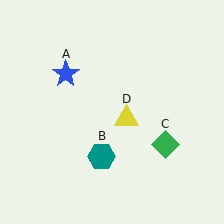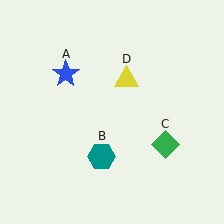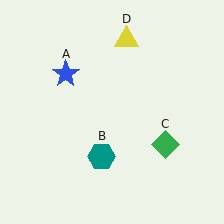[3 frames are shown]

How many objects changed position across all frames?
1 object changed position: yellow triangle (object D).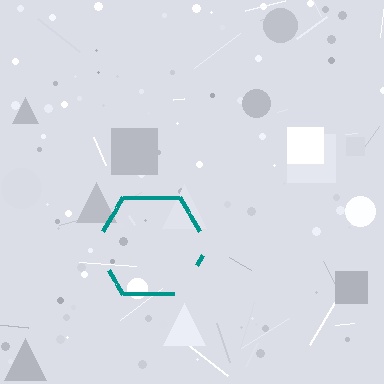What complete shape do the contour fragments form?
The contour fragments form a hexagon.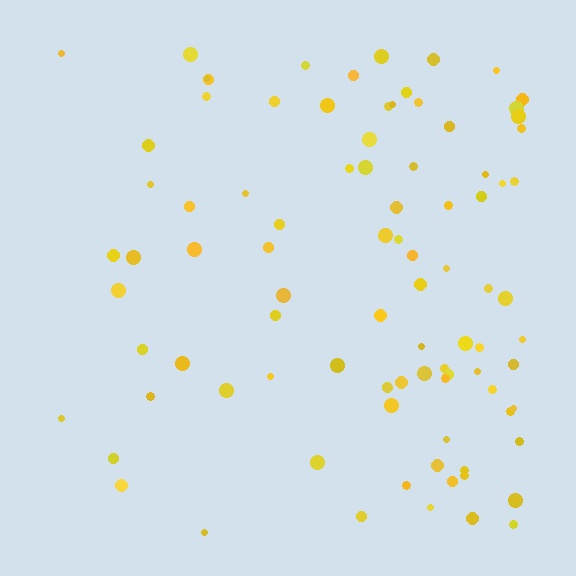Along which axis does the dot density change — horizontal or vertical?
Horizontal.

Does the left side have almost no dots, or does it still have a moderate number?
Still a moderate number, just noticeably fewer than the right.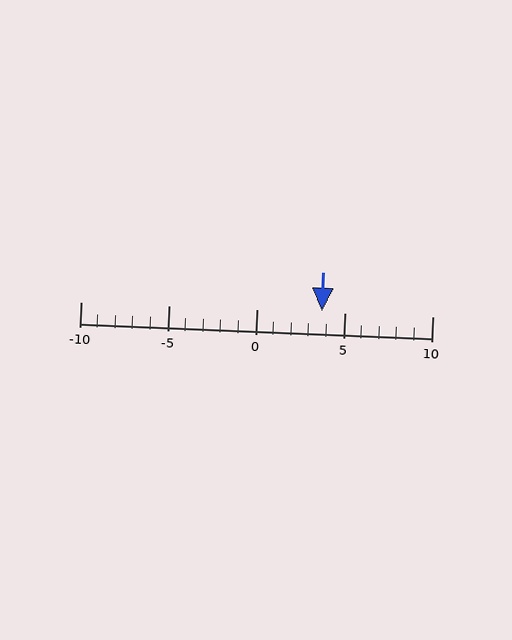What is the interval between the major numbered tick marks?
The major tick marks are spaced 5 units apart.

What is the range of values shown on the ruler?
The ruler shows values from -10 to 10.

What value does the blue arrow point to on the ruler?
The blue arrow points to approximately 4.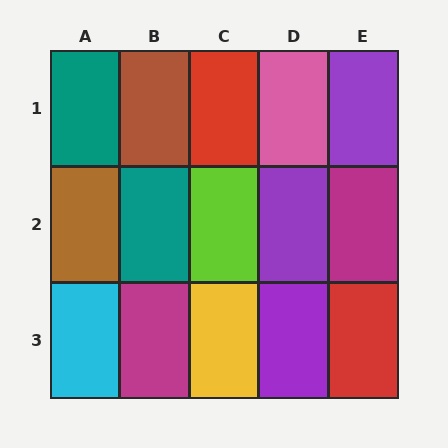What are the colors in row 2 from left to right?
Brown, teal, lime, purple, magenta.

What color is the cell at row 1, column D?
Pink.